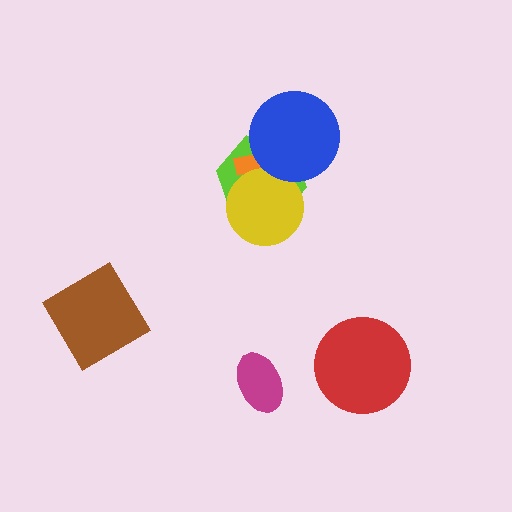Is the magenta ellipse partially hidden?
No, no other shape covers it.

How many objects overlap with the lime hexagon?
3 objects overlap with the lime hexagon.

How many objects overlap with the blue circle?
2 objects overlap with the blue circle.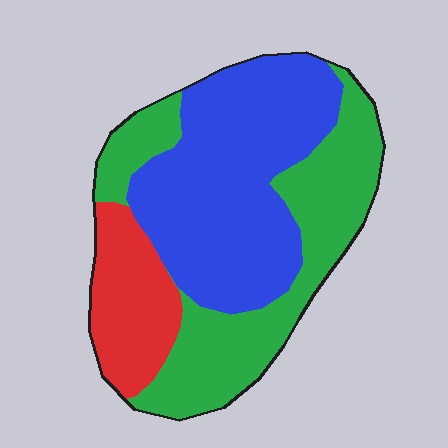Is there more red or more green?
Green.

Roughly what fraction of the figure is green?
Green covers 38% of the figure.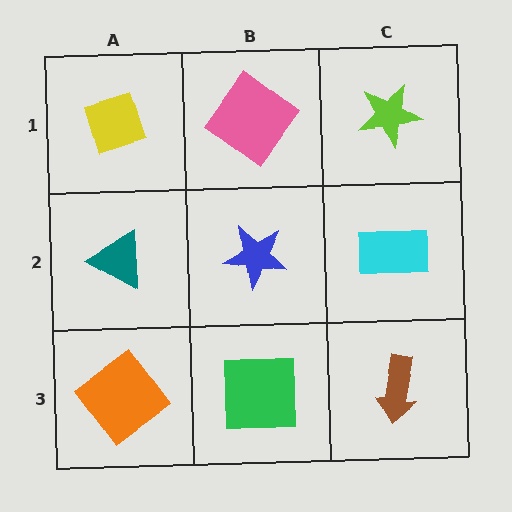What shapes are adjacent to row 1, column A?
A teal triangle (row 2, column A), a pink diamond (row 1, column B).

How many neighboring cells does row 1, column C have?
2.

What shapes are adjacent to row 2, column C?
A lime star (row 1, column C), a brown arrow (row 3, column C), a blue star (row 2, column B).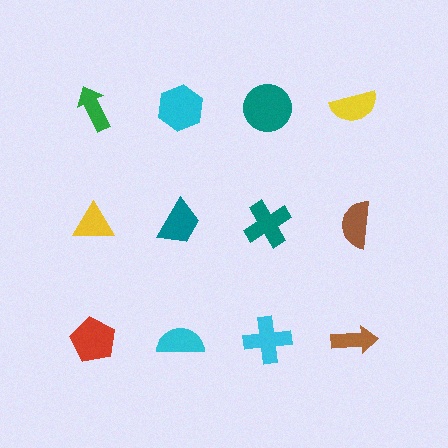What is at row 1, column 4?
A yellow semicircle.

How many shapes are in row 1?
4 shapes.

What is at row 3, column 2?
A cyan semicircle.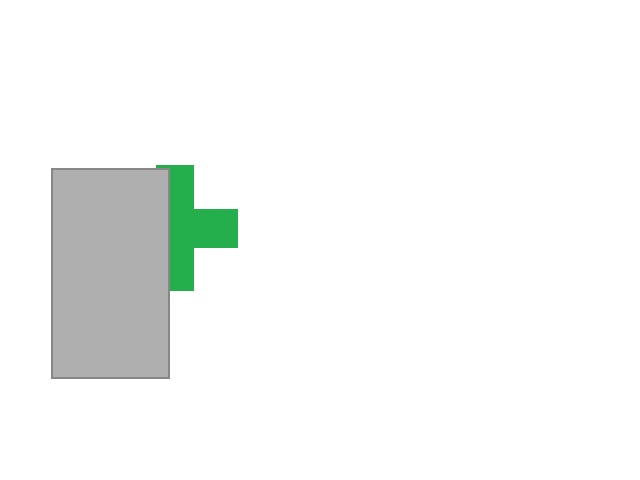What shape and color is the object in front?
The object in front is a light gray rectangle.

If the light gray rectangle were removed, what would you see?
You would see the complete green cross.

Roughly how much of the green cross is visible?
About half of it is visible (roughly 58%).